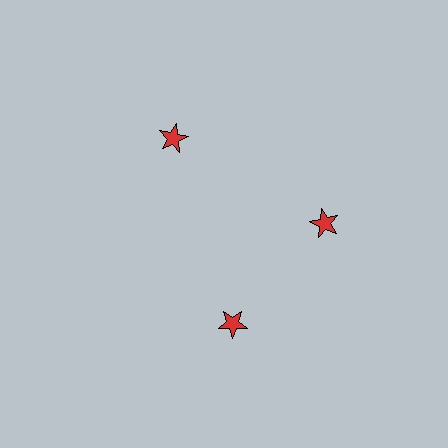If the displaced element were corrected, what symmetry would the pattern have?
It would have 3-fold rotational symmetry — the pattern would map onto itself every 120 degrees.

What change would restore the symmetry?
The symmetry would be restored by rotating it back into even spacing with its neighbors so that all 3 stars sit at equal angles and equal distance from the center.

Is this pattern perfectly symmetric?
No. The 3 red stars are arranged in a ring, but one element near the 7 o'clock position is rotated out of alignment along the ring, breaking the 3-fold rotational symmetry.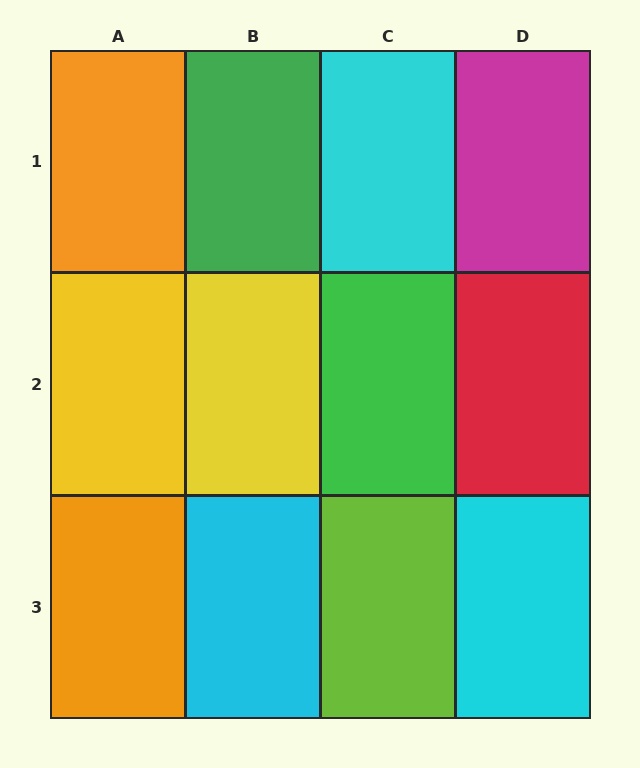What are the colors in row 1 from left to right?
Orange, green, cyan, magenta.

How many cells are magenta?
1 cell is magenta.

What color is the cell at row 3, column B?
Cyan.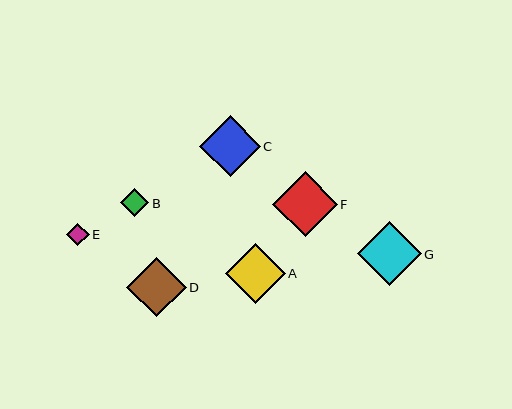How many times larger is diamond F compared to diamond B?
Diamond F is approximately 2.3 times the size of diamond B.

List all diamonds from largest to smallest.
From largest to smallest: F, G, C, A, D, B, E.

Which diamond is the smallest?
Diamond E is the smallest with a size of approximately 22 pixels.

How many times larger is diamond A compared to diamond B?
Diamond A is approximately 2.2 times the size of diamond B.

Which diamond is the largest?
Diamond F is the largest with a size of approximately 64 pixels.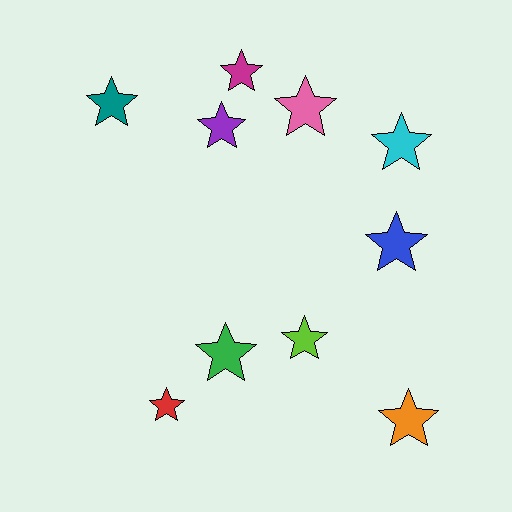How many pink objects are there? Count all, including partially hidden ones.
There is 1 pink object.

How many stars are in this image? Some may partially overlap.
There are 10 stars.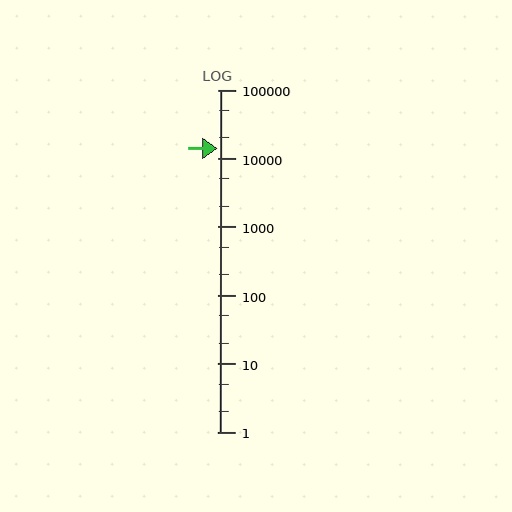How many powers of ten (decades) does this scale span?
The scale spans 5 decades, from 1 to 100000.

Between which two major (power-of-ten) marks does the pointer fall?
The pointer is between 10000 and 100000.